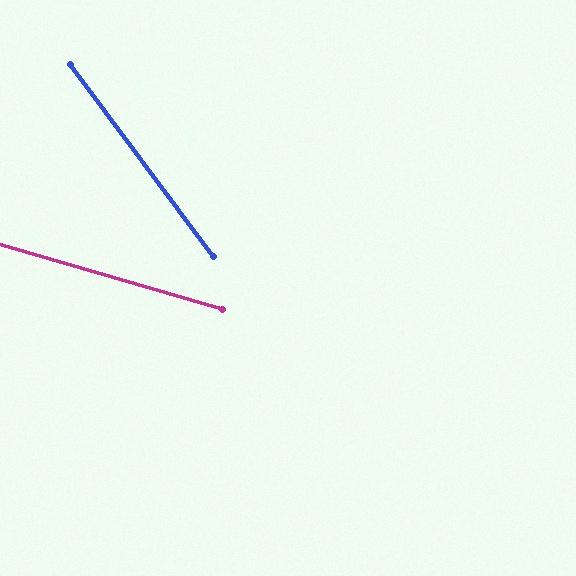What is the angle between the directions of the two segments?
Approximately 37 degrees.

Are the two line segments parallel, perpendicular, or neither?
Neither parallel nor perpendicular — they differ by about 37°.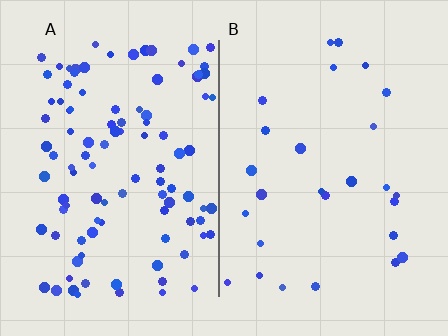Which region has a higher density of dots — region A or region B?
A (the left).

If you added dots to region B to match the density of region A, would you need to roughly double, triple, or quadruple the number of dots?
Approximately quadruple.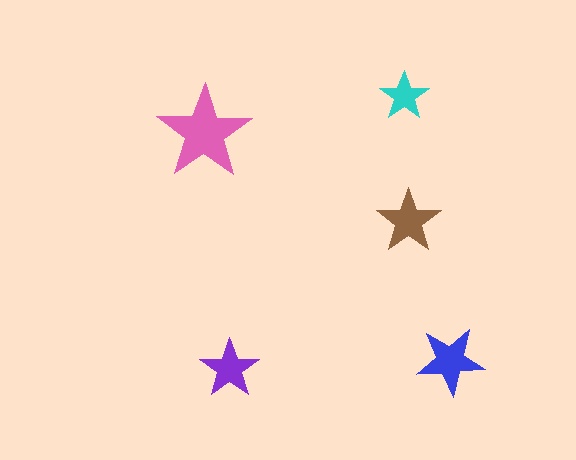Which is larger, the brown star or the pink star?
The pink one.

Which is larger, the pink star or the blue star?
The pink one.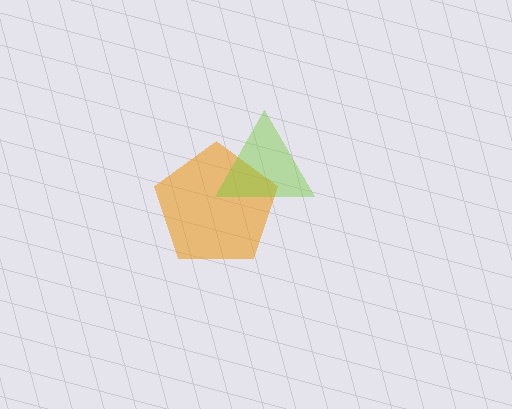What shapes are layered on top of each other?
The layered shapes are: an orange pentagon, a lime triangle.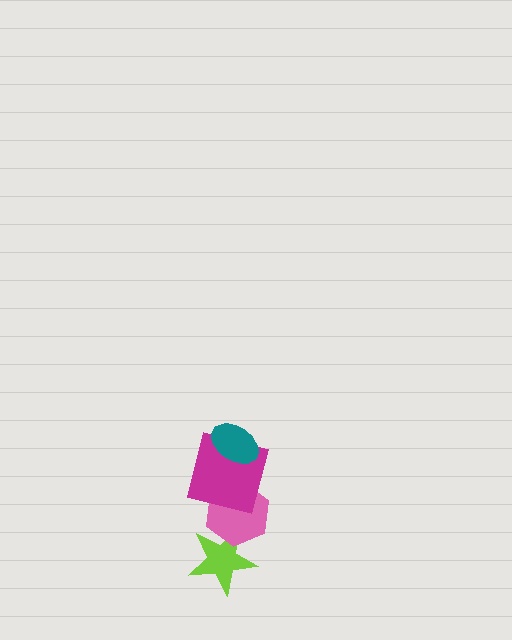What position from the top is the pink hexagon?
The pink hexagon is 3rd from the top.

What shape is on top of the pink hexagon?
The magenta square is on top of the pink hexagon.